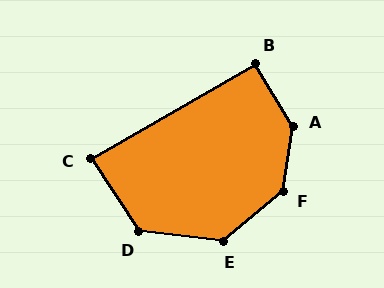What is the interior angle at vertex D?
Approximately 130 degrees (obtuse).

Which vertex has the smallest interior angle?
C, at approximately 87 degrees.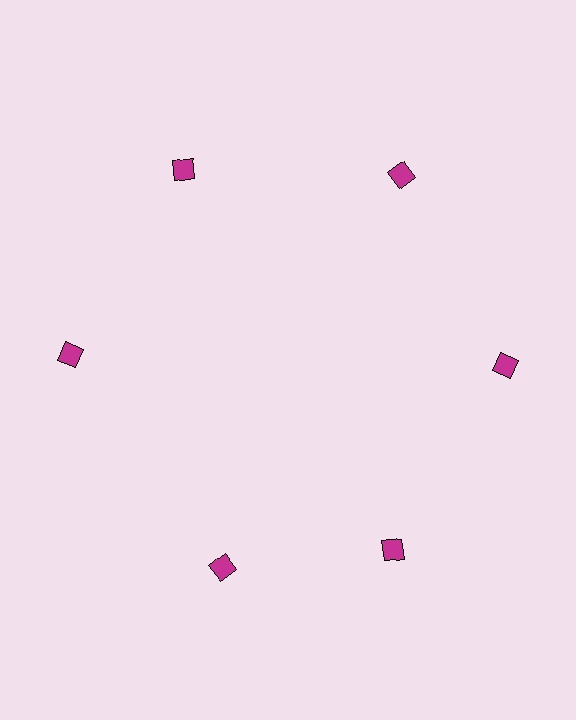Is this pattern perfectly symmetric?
No. The 6 magenta diamonds are arranged in a ring, but one element near the 7 o'clock position is rotated out of alignment along the ring, breaking the 6-fold rotational symmetry.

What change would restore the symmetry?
The symmetry would be restored by rotating it back into even spacing with its neighbors so that all 6 diamonds sit at equal angles and equal distance from the center.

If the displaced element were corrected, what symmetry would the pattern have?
It would have 6-fold rotational symmetry — the pattern would map onto itself every 60 degrees.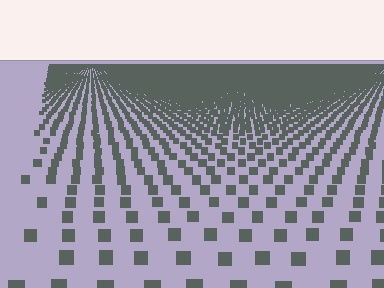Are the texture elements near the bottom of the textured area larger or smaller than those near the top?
Larger. Near the bottom, elements are closer to the viewer and appear at a bigger on-screen size.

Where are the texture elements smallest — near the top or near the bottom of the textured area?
Near the top.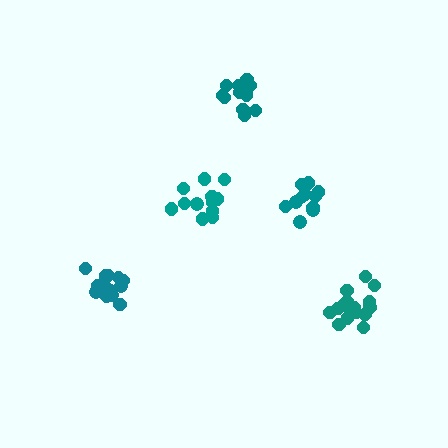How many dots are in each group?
Group 1: 12 dots, Group 2: 11 dots, Group 3: 16 dots, Group 4: 12 dots, Group 5: 16 dots (67 total).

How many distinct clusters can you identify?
There are 5 distinct clusters.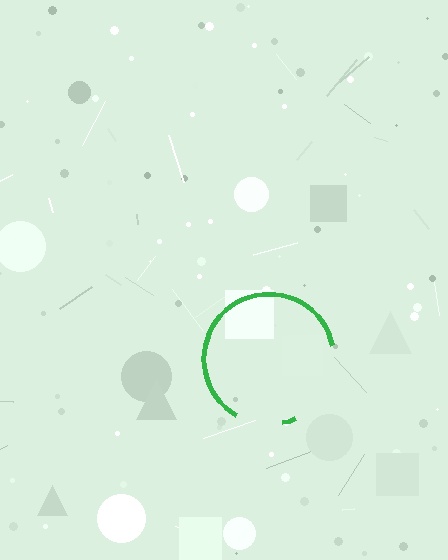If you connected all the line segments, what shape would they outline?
They would outline a circle.